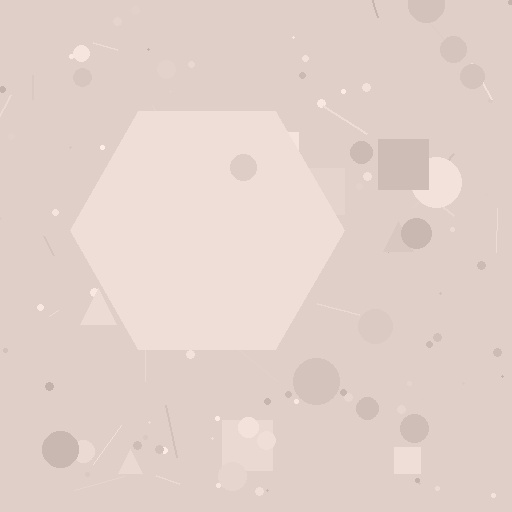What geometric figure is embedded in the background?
A hexagon is embedded in the background.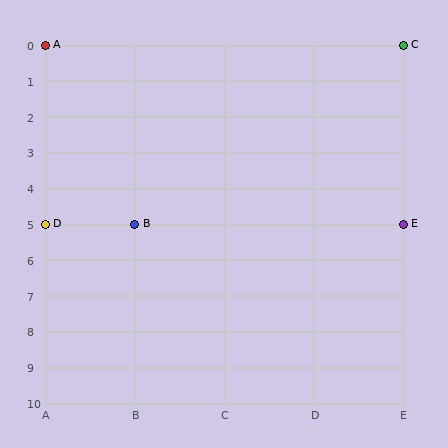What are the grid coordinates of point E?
Point E is at grid coordinates (E, 5).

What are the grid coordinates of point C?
Point C is at grid coordinates (E, 0).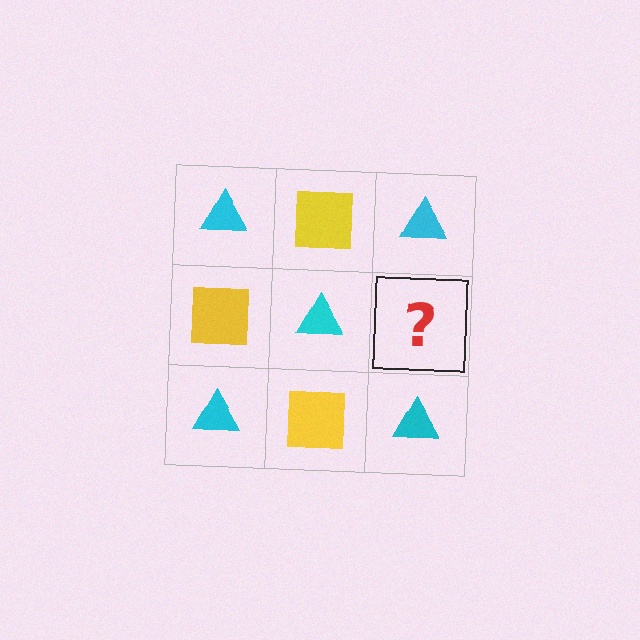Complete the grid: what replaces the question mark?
The question mark should be replaced with a yellow square.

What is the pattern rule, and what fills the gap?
The rule is that it alternates cyan triangle and yellow square in a checkerboard pattern. The gap should be filled with a yellow square.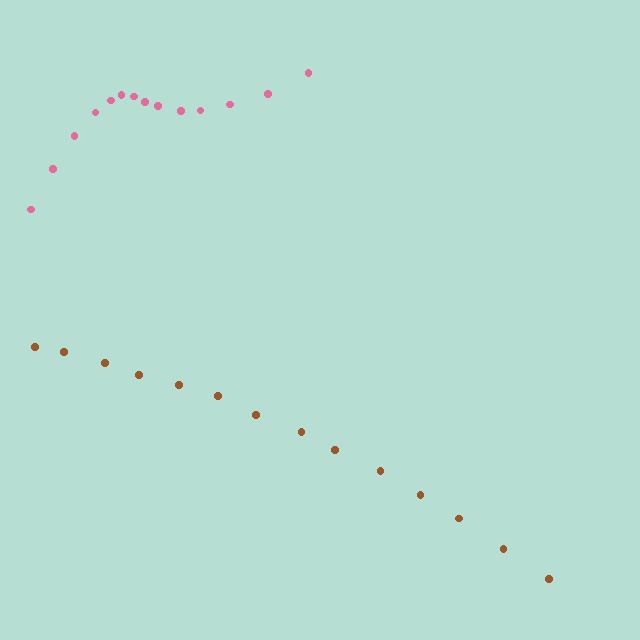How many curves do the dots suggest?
There are 2 distinct paths.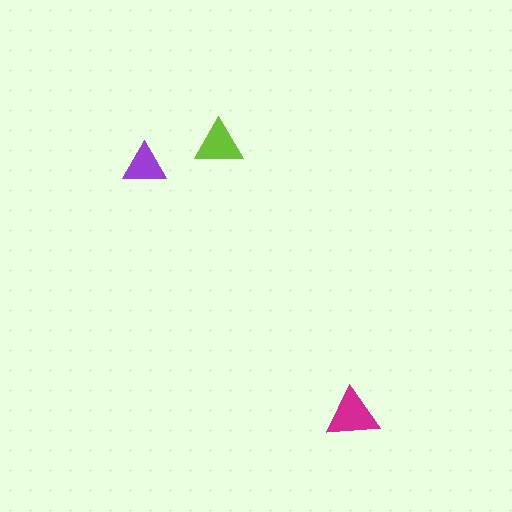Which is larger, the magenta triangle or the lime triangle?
The magenta one.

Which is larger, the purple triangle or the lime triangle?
The lime one.